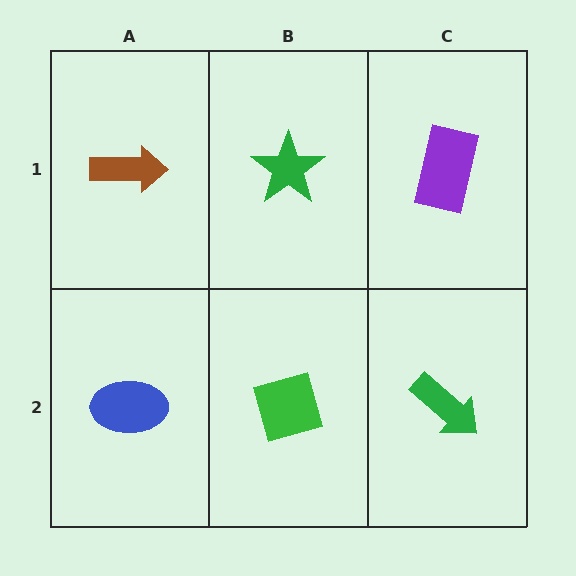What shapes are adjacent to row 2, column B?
A green star (row 1, column B), a blue ellipse (row 2, column A), a green arrow (row 2, column C).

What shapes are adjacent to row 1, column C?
A green arrow (row 2, column C), a green star (row 1, column B).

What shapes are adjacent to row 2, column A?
A brown arrow (row 1, column A), a green diamond (row 2, column B).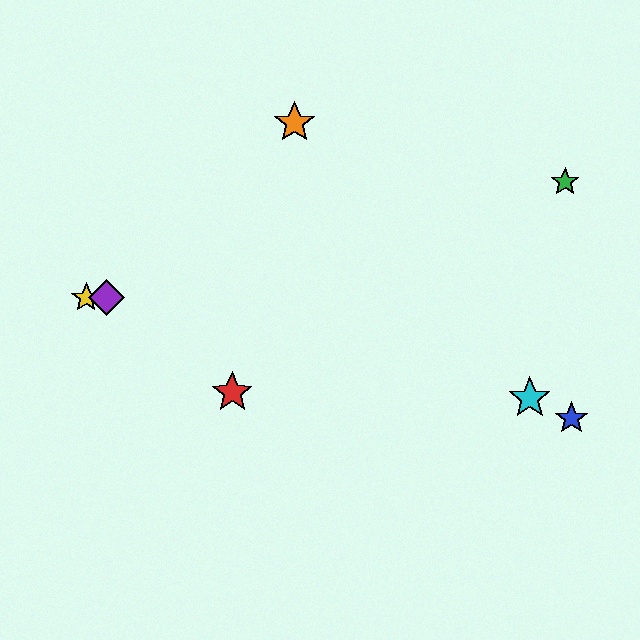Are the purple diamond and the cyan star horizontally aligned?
No, the purple diamond is at y≈298 and the cyan star is at y≈398.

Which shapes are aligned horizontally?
The yellow star, the purple diamond are aligned horizontally.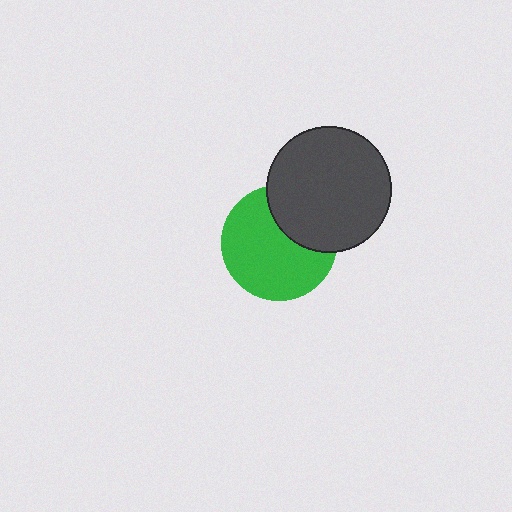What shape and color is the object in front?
The object in front is a dark gray circle.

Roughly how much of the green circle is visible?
Most of it is visible (roughly 69%).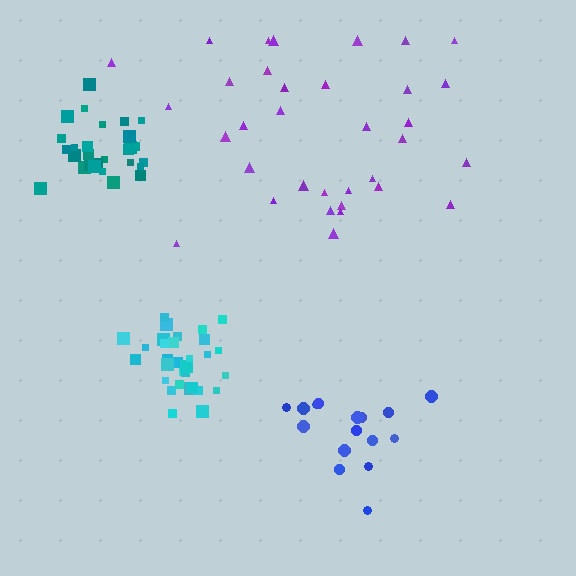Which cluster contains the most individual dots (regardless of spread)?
Purple (34).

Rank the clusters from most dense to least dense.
cyan, teal, blue, purple.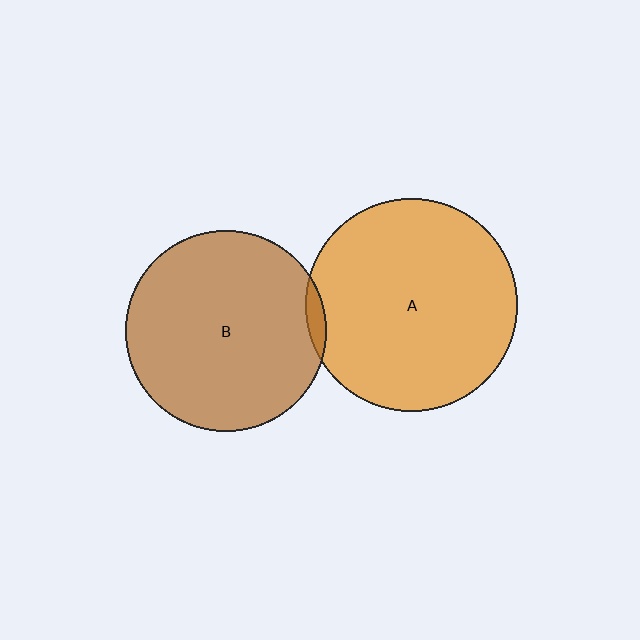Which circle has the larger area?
Circle A (orange).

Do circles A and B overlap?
Yes.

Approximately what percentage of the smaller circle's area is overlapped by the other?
Approximately 5%.